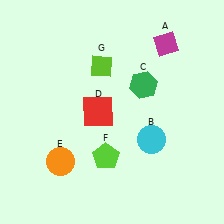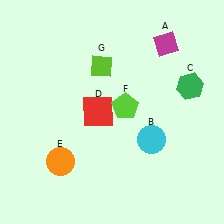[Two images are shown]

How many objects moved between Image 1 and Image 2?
2 objects moved between the two images.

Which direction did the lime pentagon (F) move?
The lime pentagon (F) moved up.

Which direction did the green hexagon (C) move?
The green hexagon (C) moved right.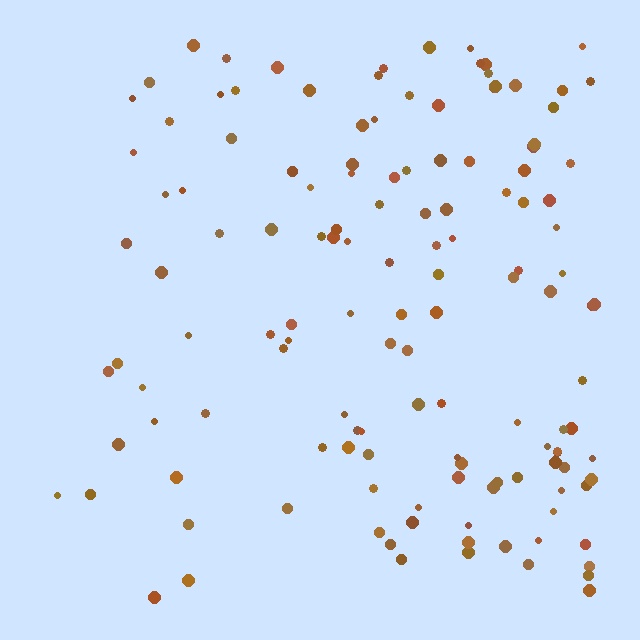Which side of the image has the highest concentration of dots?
The right.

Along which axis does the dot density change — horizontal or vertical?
Horizontal.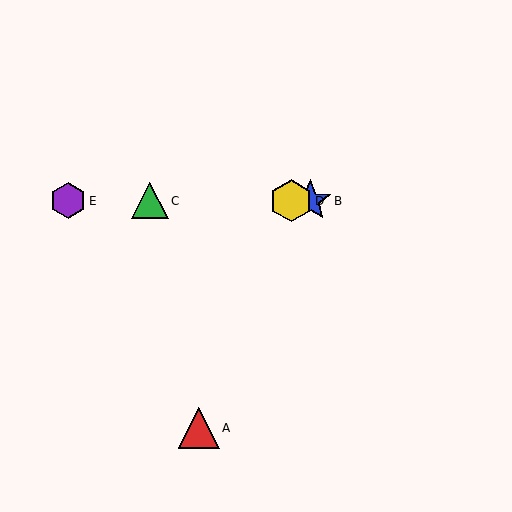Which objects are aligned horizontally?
Objects B, C, D, E are aligned horizontally.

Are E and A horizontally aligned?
No, E is at y≈201 and A is at y≈428.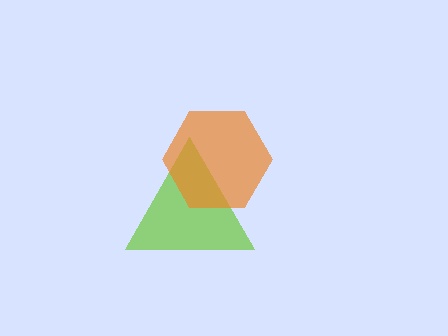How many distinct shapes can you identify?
There are 2 distinct shapes: a lime triangle, an orange hexagon.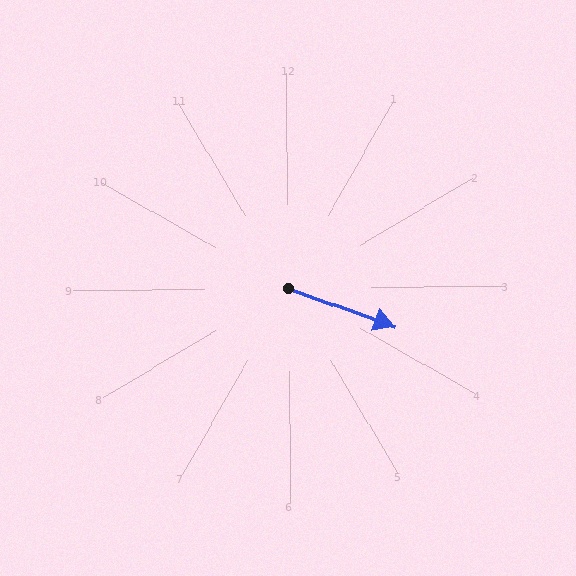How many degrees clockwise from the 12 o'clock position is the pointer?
Approximately 110 degrees.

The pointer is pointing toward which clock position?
Roughly 4 o'clock.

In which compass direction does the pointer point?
East.